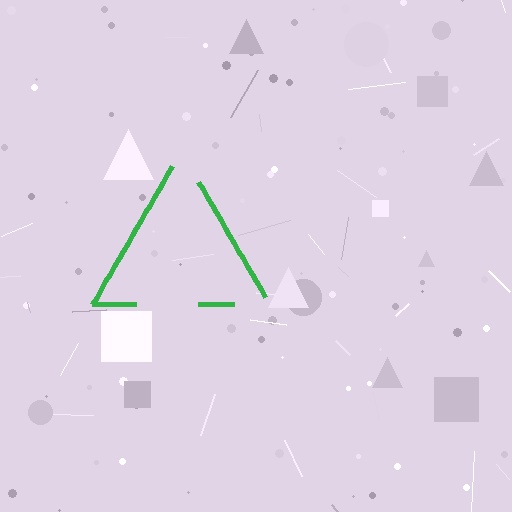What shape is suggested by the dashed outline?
The dashed outline suggests a triangle.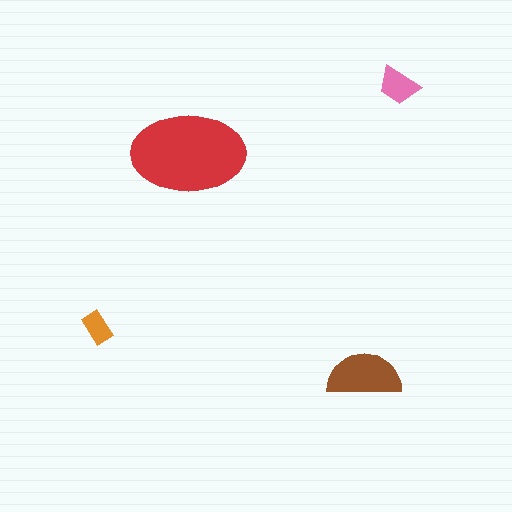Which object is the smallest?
The orange rectangle.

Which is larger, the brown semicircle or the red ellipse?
The red ellipse.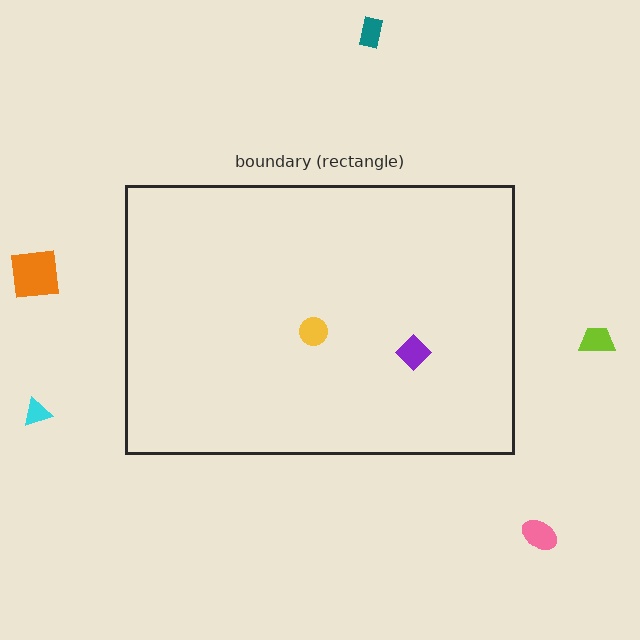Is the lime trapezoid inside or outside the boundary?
Outside.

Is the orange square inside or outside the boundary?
Outside.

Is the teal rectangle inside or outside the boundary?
Outside.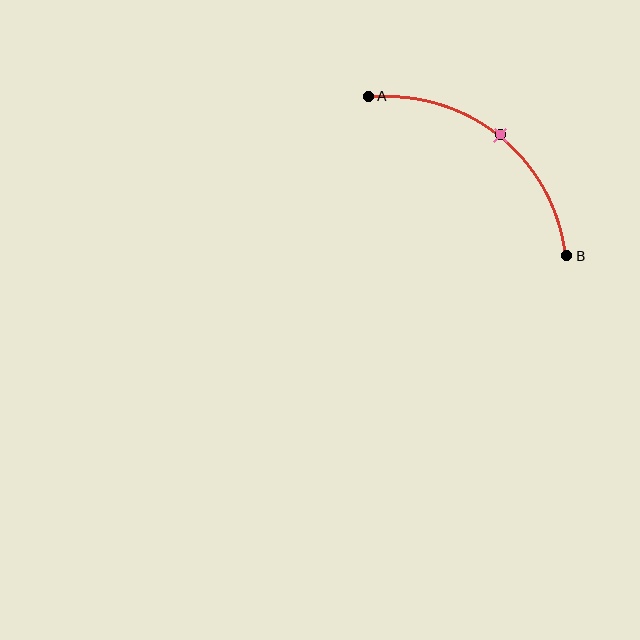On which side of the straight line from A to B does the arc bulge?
The arc bulges above and to the right of the straight line connecting A and B.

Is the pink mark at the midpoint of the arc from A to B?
Yes. The pink mark lies on the arc at equal arc-length from both A and B — it is the arc midpoint.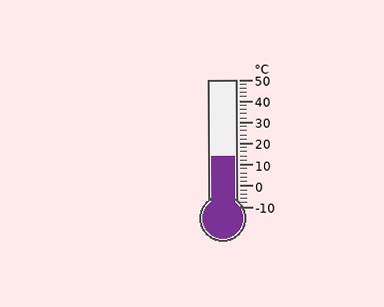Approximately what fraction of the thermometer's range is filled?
The thermometer is filled to approximately 40% of its range.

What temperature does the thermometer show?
The thermometer shows approximately 14°C.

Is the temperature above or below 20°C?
The temperature is below 20°C.